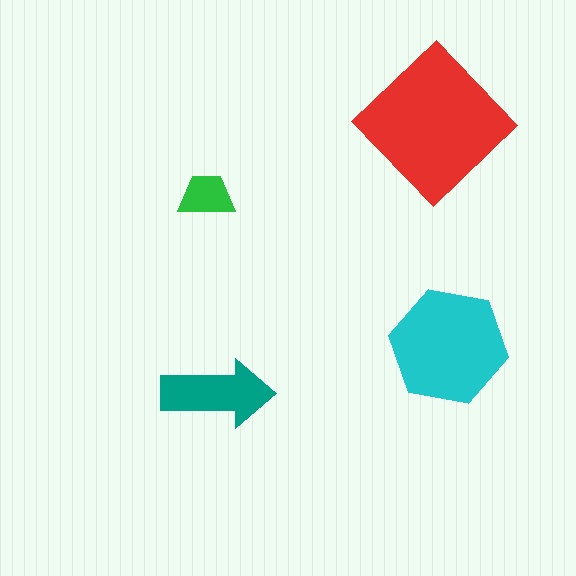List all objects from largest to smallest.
The red diamond, the cyan hexagon, the teal arrow, the green trapezoid.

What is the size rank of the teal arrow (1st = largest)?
3rd.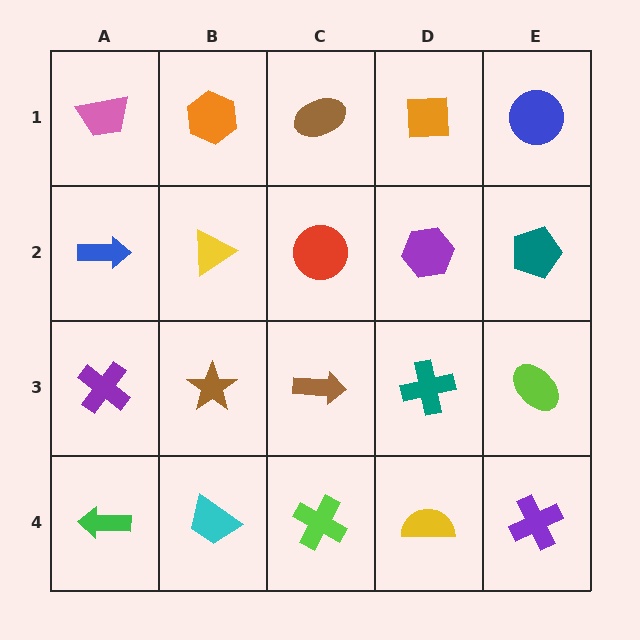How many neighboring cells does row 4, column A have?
2.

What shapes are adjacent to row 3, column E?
A teal pentagon (row 2, column E), a purple cross (row 4, column E), a teal cross (row 3, column D).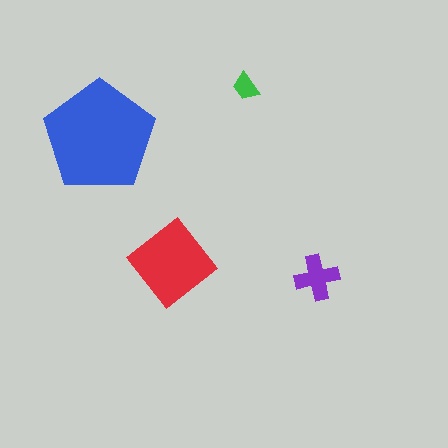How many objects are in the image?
There are 4 objects in the image.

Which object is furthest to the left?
The blue pentagon is leftmost.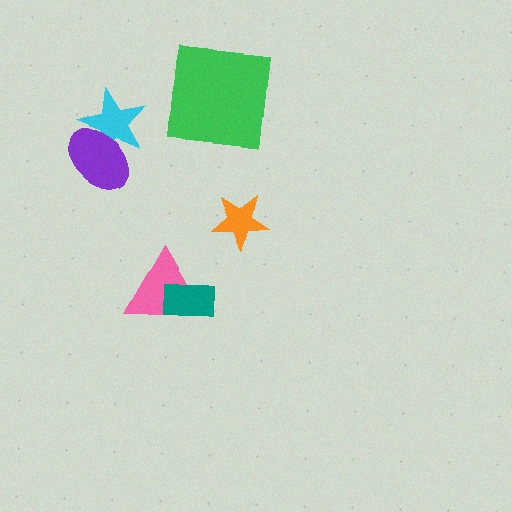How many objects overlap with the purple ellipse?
1 object overlaps with the purple ellipse.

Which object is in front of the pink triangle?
The teal rectangle is in front of the pink triangle.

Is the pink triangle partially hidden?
Yes, it is partially covered by another shape.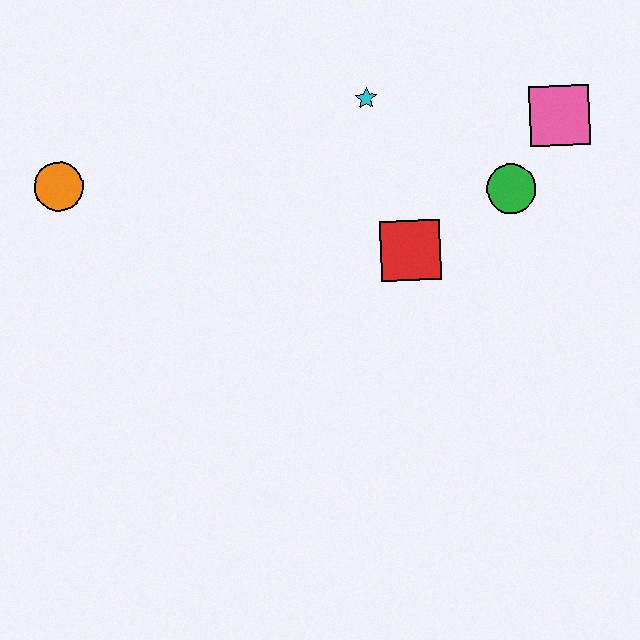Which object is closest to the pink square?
The green circle is closest to the pink square.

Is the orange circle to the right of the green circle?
No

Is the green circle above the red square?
Yes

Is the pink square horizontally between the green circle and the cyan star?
No